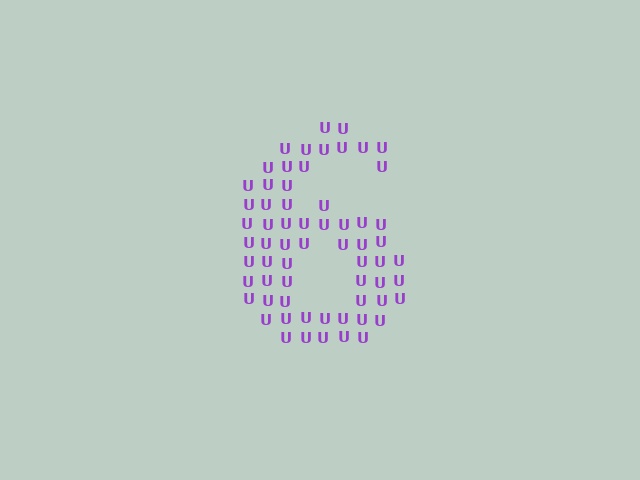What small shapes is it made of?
It is made of small letter U's.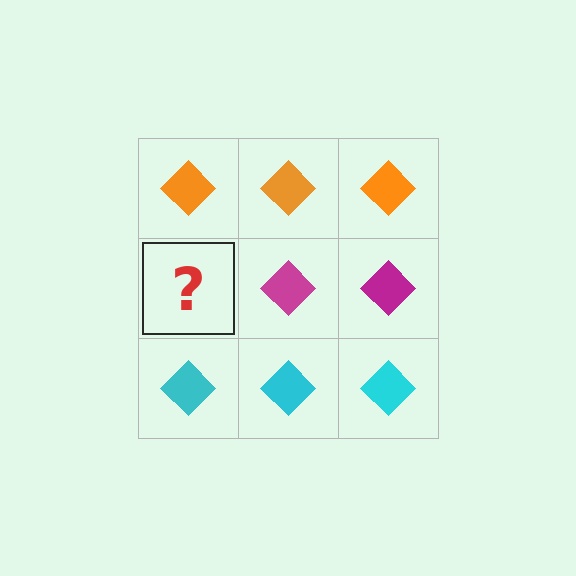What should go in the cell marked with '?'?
The missing cell should contain a magenta diamond.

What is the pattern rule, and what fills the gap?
The rule is that each row has a consistent color. The gap should be filled with a magenta diamond.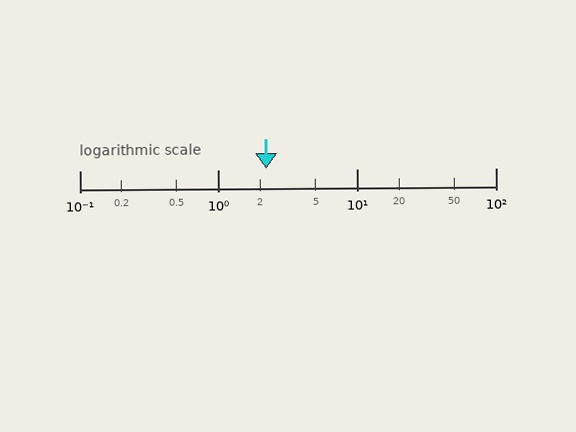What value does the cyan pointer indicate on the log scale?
The pointer indicates approximately 2.2.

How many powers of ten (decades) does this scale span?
The scale spans 3 decades, from 0.1 to 100.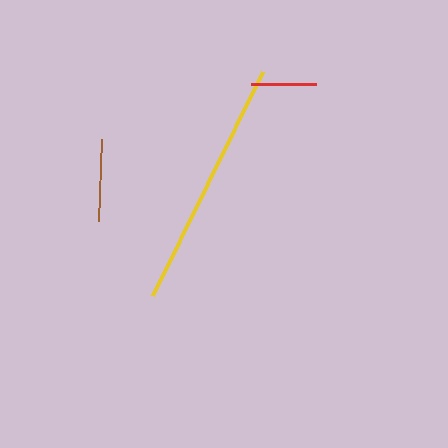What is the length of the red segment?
The red segment is approximately 65 pixels long.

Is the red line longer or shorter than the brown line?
The brown line is longer than the red line.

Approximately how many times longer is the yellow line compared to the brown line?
The yellow line is approximately 3.0 times the length of the brown line.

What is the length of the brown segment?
The brown segment is approximately 82 pixels long.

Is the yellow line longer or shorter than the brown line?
The yellow line is longer than the brown line.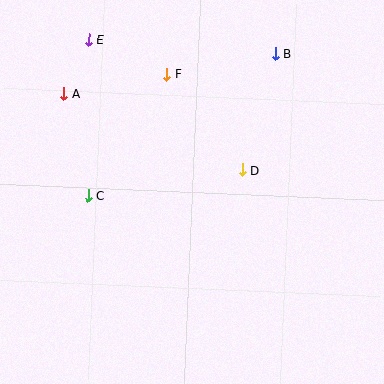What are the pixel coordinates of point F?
Point F is at (167, 74).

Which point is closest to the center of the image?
Point D at (242, 170) is closest to the center.